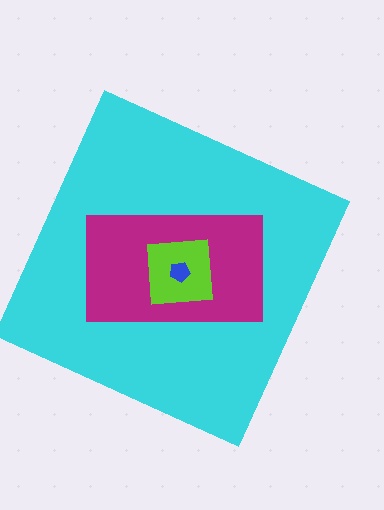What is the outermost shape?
The cyan square.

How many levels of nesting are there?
4.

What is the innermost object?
The blue pentagon.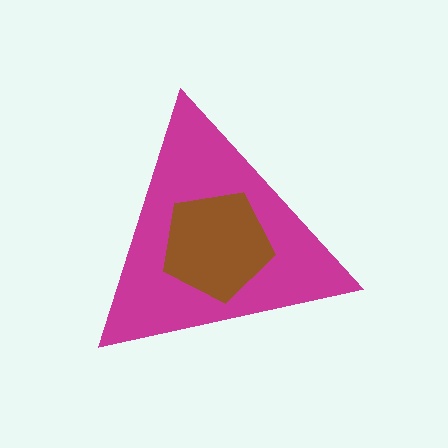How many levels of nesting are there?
2.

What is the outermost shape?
The magenta triangle.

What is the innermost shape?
The brown pentagon.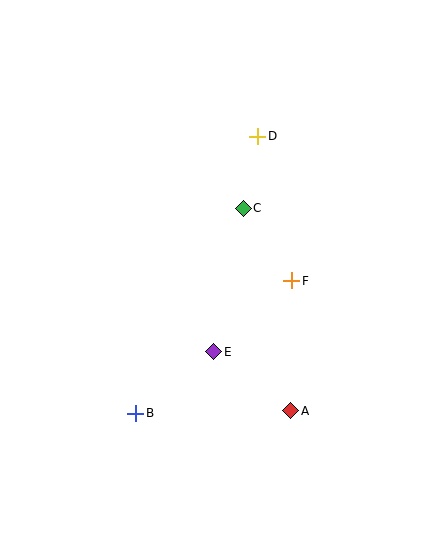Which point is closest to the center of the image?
Point F at (292, 281) is closest to the center.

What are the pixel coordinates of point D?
Point D is at (258, 136).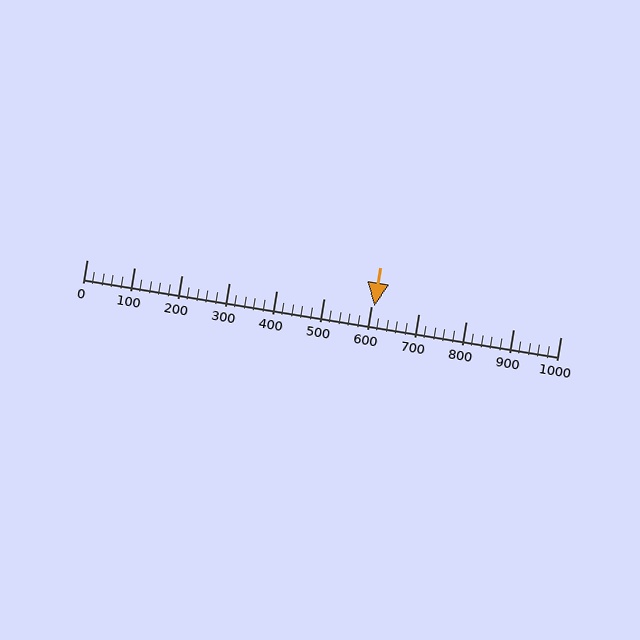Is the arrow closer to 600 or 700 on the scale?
The arrow is closer to 600.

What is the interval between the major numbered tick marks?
The major tick marks are spaced 100 units apart.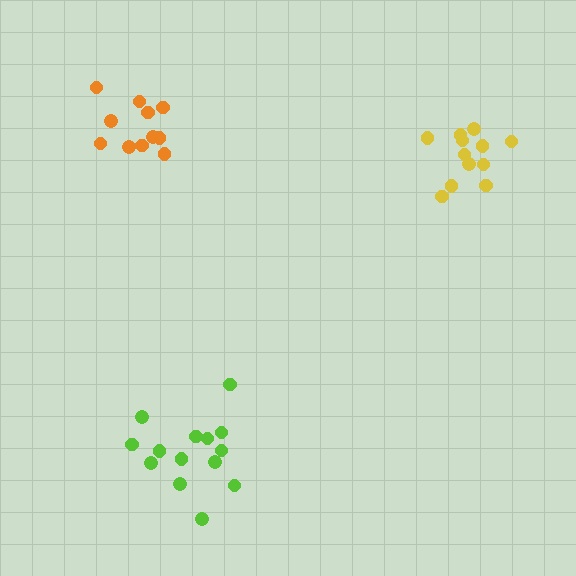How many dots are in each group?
Group 1: 11 dots, Group 2: 14 dots, Group 3: 12 dots (37 total).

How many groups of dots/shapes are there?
There are 3 groups.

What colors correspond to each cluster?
The clusters are colored: orange, lime, yellow.